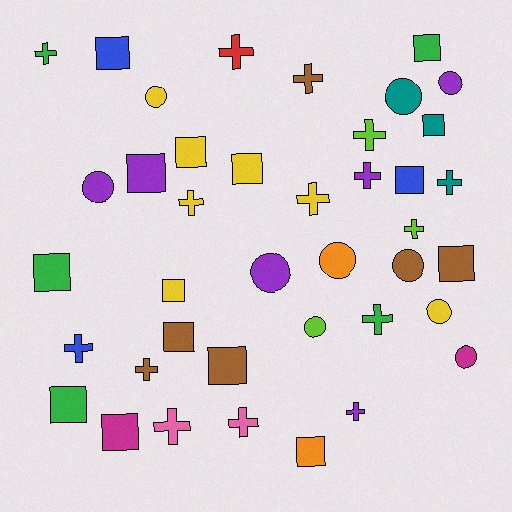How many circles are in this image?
There are 10 circles.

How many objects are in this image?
There are 40 objects.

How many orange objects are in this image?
There are 2 orange objects.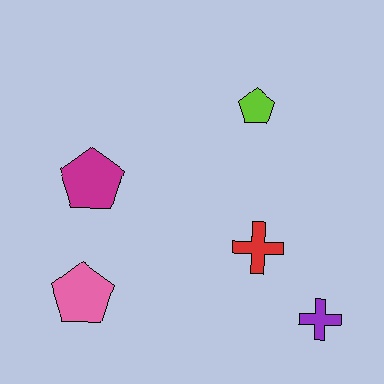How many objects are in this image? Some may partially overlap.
There are 5 objects.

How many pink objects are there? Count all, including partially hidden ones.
There is 1 pink object.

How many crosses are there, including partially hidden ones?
There are 2 crosses.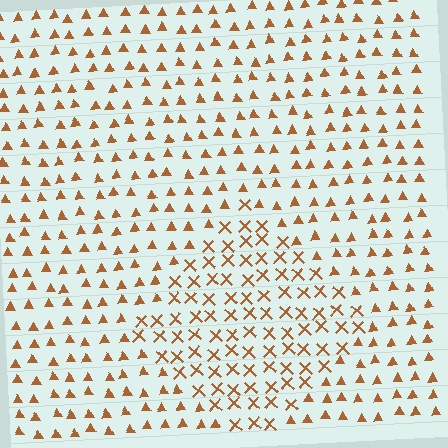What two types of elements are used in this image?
The image uses X marks inside the diamond region and triangles outside it.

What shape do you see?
I see a diamond.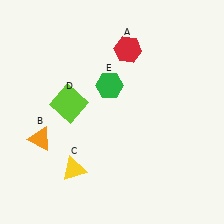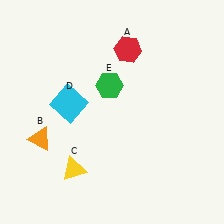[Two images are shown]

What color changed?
The square (D) changed from lime in Image 1 to cyan in Image 2.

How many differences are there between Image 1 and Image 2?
There is 1 difference between the two images.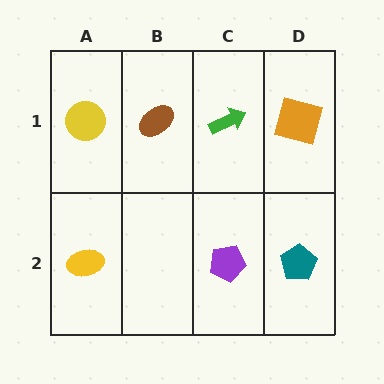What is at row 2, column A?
A yellow ellipse.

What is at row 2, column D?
A teal pentagon.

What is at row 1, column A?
A yellow circle.